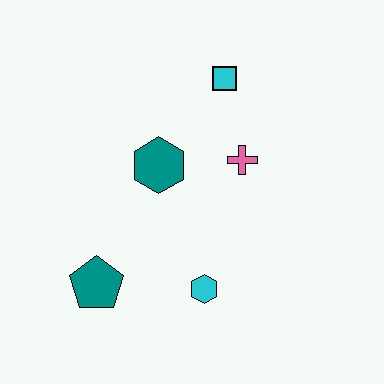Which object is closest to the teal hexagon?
The pink cross is closest to the teal hexagon.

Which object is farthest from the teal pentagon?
The cyan square is farthest from the teal pentagon.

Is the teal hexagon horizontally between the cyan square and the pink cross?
No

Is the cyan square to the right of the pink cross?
No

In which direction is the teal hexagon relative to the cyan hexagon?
The teal hexagon is above the cyan hexagon.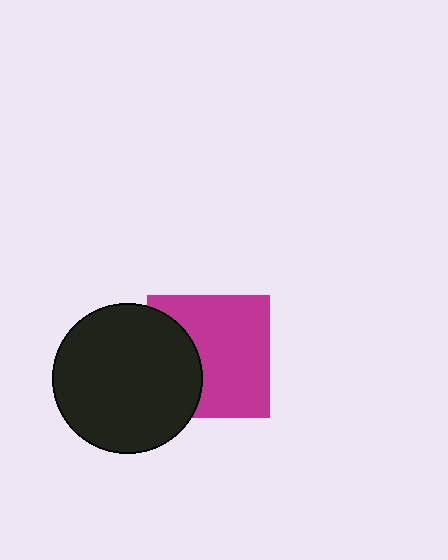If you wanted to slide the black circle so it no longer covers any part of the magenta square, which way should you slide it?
Slide it left — that is the most direct way to separate the two shapes.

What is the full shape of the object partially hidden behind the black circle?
The partially hidden object is a magenta square.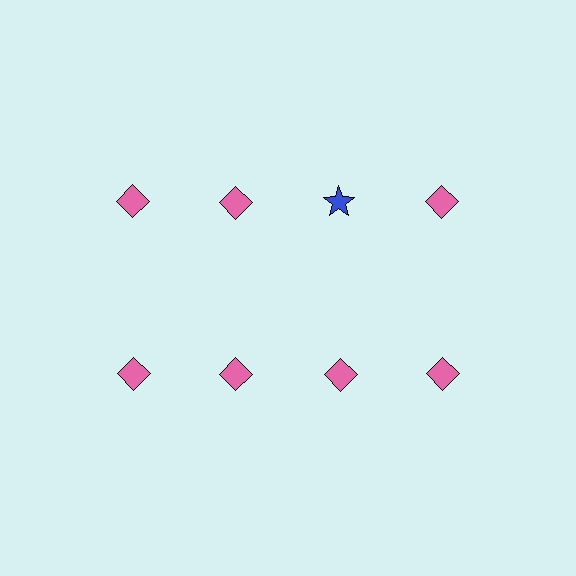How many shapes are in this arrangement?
There are 8 shapes arranged in a grid pattern.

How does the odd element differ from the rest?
It differs in both color (blue instead of pink) and shape (star instead of diamond).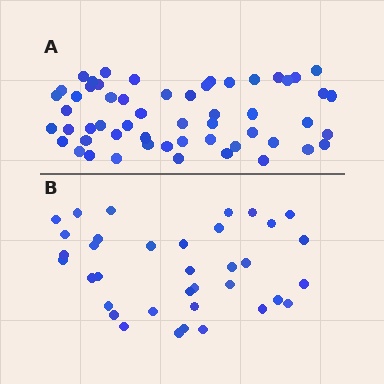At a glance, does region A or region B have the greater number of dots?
Region A (the top region) has more dots.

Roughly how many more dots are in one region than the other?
Region A has approximately 20 more dots than region B.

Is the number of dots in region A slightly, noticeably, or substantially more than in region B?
Region A has substantially more. The ratio is roughly 1.5 to 1.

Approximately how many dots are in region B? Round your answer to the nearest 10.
About 40 dots. (The exact count is 36, which rounds to 40.)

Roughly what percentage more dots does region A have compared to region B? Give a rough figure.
About 55% more.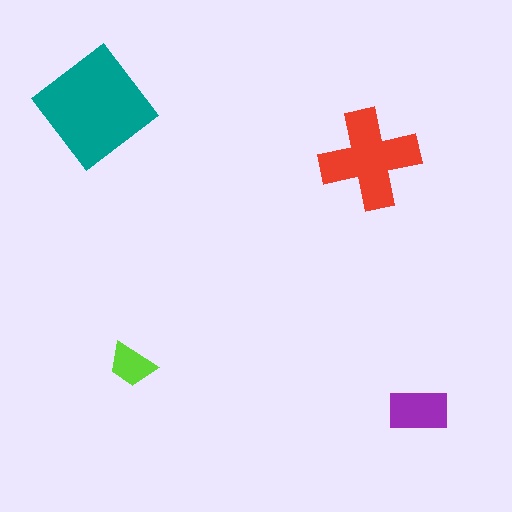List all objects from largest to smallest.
The teal diamond, the red cross, the purple rectangle, the lime trapezoid.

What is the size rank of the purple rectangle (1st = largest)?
3rd.